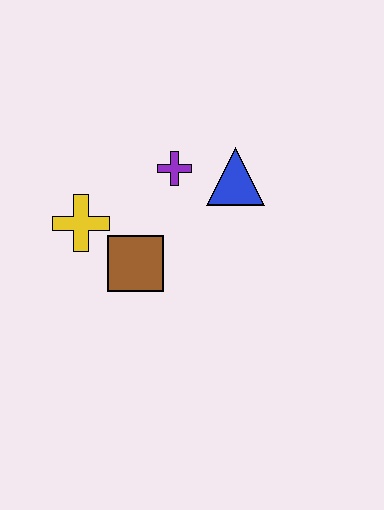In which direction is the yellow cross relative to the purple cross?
The yellow cross is to the left of the purple cross.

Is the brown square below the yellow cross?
Yes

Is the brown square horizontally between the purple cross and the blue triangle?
No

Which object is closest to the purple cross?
The blue triangle is closest to the purple cross.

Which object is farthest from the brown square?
The blue triangle is farthest from the brown square.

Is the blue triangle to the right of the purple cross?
Yes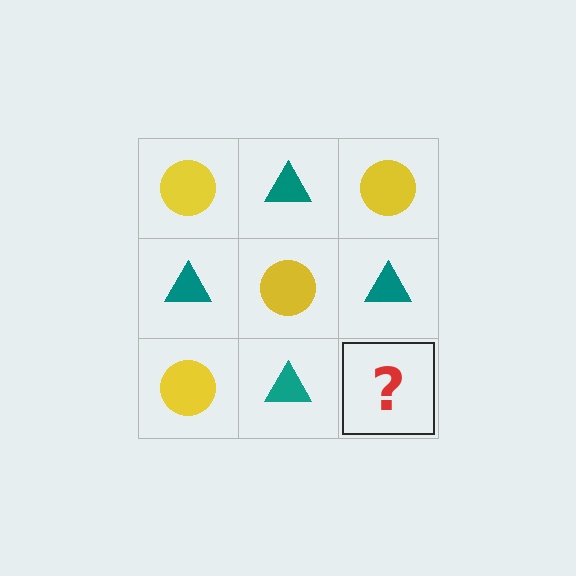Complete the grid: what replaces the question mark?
The question mark should be replaced with a yellow circle.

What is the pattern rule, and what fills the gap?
The rule is that it alternates yellow circle and teal triangle in a checkerboard pattern. The gap should be filled with a yellow circle.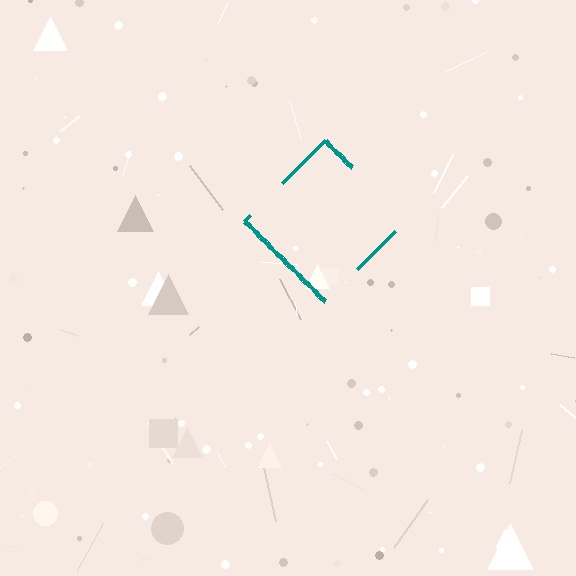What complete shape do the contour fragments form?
The contour fragments form a diamond.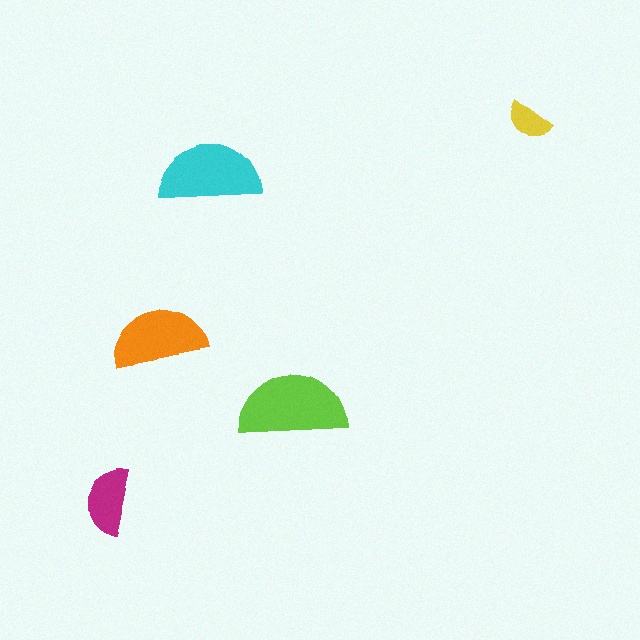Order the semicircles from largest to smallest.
the lime one, the cyan one, the orange one, the magenta one, the yellow one.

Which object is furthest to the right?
The yellow semicircle is rightmost.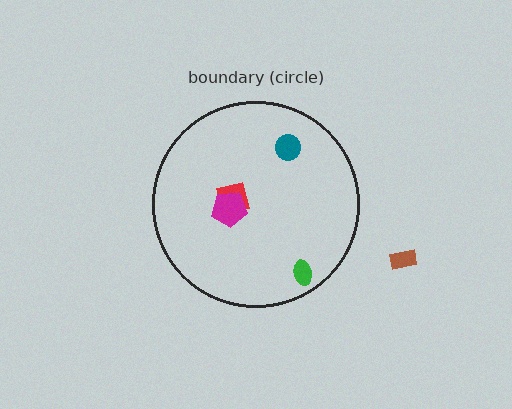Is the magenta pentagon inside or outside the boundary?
Inside.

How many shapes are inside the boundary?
4 inside, 1 outside.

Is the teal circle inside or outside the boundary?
Inside.